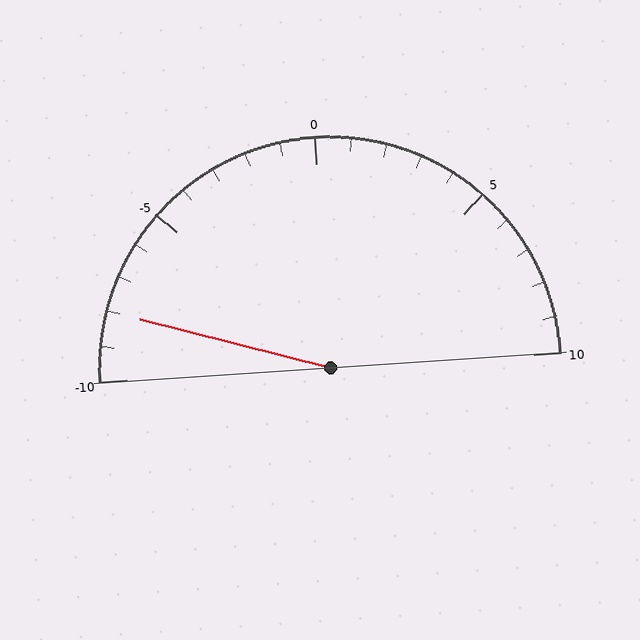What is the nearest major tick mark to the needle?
The nearest major tick mark is -10.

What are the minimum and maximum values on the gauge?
The gauge ranges from -10 to 10.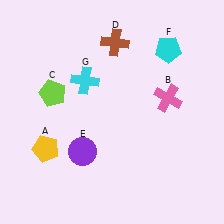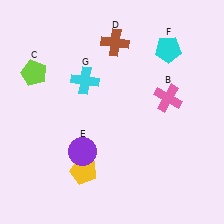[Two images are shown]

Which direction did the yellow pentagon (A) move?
The yellow pentagon (A) moved right.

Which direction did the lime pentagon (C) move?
The lime pentagon (C) moved up.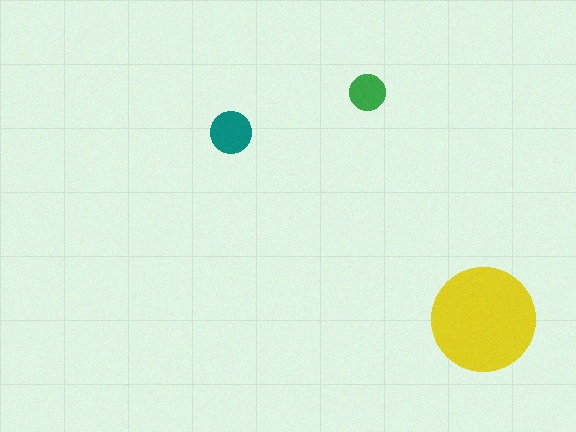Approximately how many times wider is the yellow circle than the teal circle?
About 2.5 times wider.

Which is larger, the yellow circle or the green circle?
The yellow one.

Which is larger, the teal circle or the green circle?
The teal one.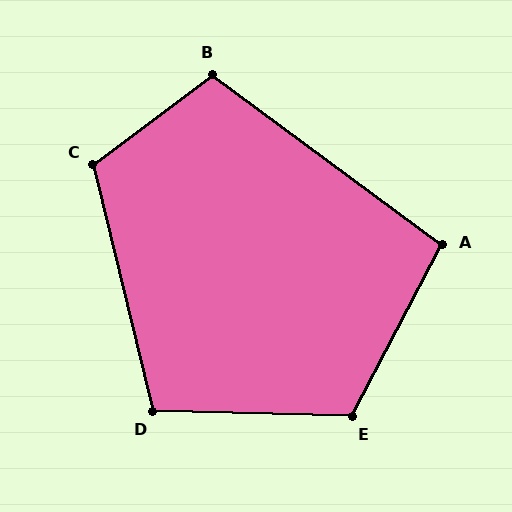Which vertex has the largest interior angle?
E, at approximately 116 degrees.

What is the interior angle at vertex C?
Approximately 114 degrees (obtuse).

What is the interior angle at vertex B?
Approximately 106 degrees (obtuse).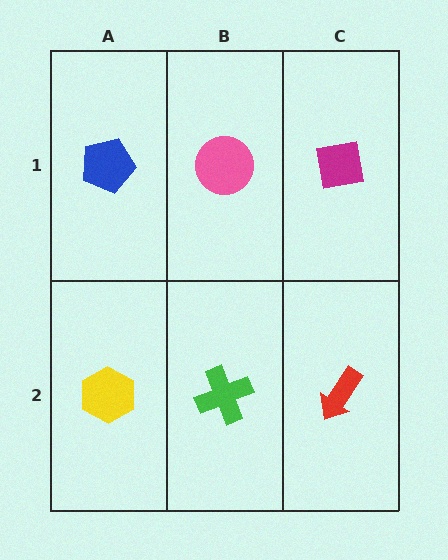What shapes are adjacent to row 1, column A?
A yellow hexagon (row 2, column A), a pink circle (row 1, column B).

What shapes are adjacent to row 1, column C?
A red arrow (row 2, column C), a pink circle (row 1, column B).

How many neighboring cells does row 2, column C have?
2.